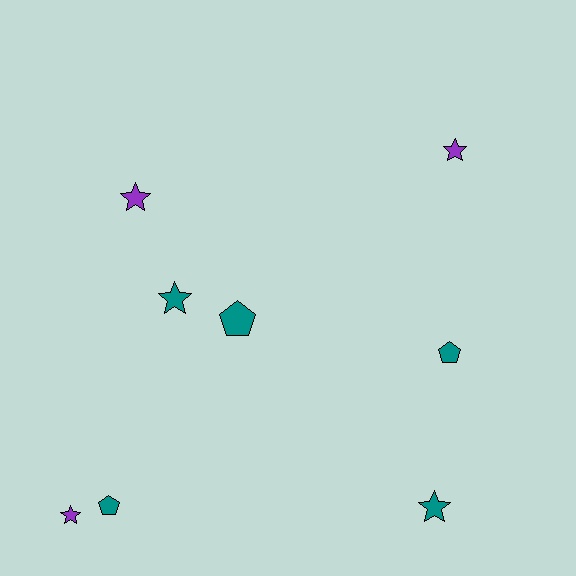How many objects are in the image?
There are 8 objects.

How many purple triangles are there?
There are no purple triangles.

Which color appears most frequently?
Teal, with 5 objects.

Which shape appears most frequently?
Star, with 5 objects.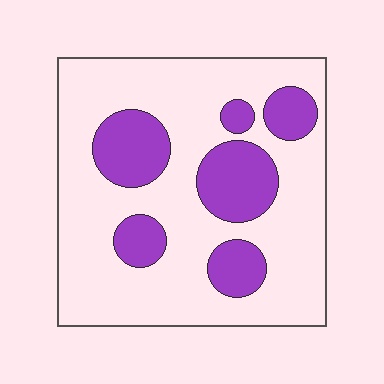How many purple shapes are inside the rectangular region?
6.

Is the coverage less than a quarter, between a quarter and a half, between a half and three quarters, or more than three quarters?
Between a quarter and a half.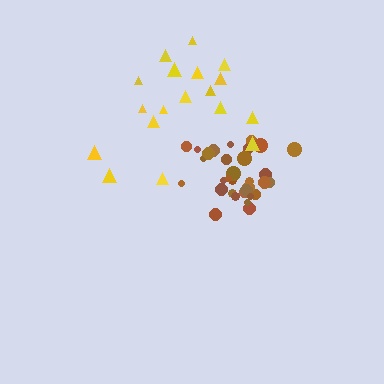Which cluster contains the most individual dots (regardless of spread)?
Brown (33).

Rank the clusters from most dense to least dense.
brown, yellow.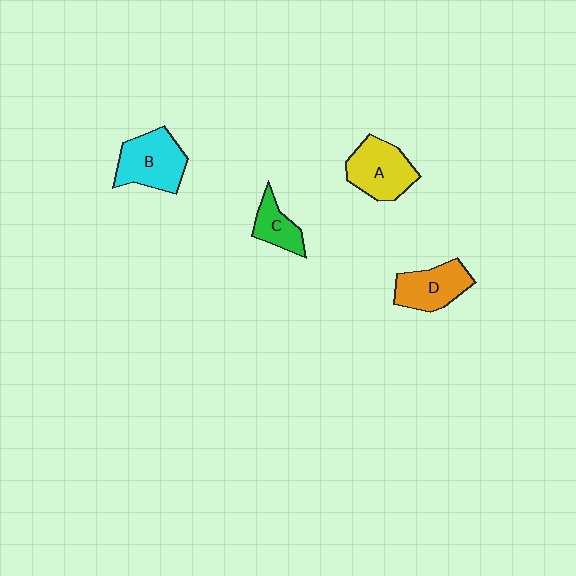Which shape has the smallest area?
Shape C (green).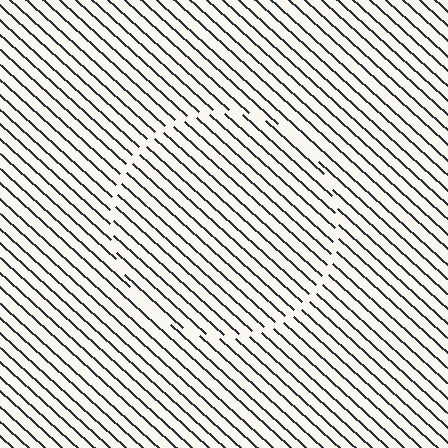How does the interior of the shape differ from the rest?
The interior of the shape contains the same grating, shifted by half a period — the contour is defined by the phase discontinuity where line-ends from the inner and outer gratings abut.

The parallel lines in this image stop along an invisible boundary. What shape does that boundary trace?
An illusory circle. The interior of the shape contains the same grating, shifted by half a period — the contour is defined by the phase discontinuity where line-ends from the inner and outer gratings abut.